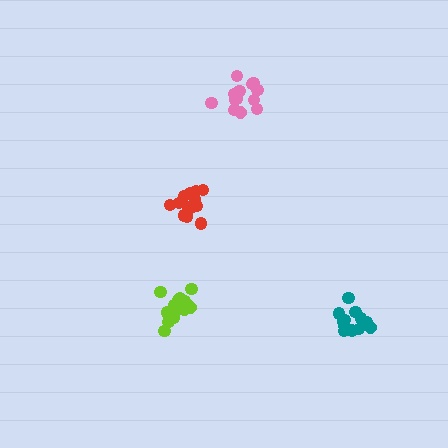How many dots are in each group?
Group 1: 13 dots, Group 2: 14 dots, Group 3: 16 dots, Group 4: 12 dots (55 total).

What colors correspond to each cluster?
The clusters are colored: pink, red, lime, teal.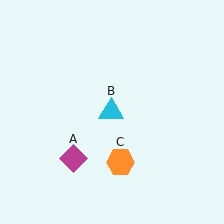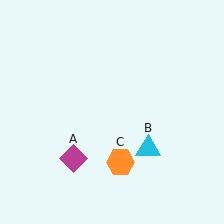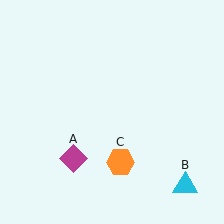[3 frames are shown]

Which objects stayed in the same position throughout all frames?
Magenta diamond (object A) and orange hexagon (object C) remained stationary.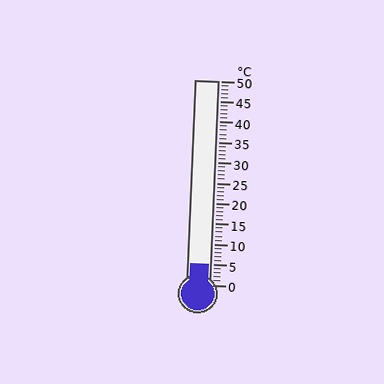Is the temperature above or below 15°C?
The temperature is below 15°C.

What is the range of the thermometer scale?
The thermometer scale ranges from 0°C to 50°C.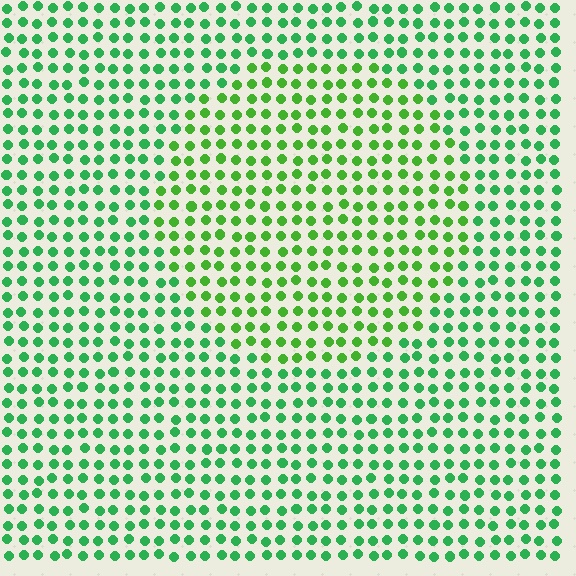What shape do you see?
I see a circle.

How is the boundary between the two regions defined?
The boundary is defined purely by a slight shift in hue (about 27 degrees). Spacing, size, and orientation are identical on both sides.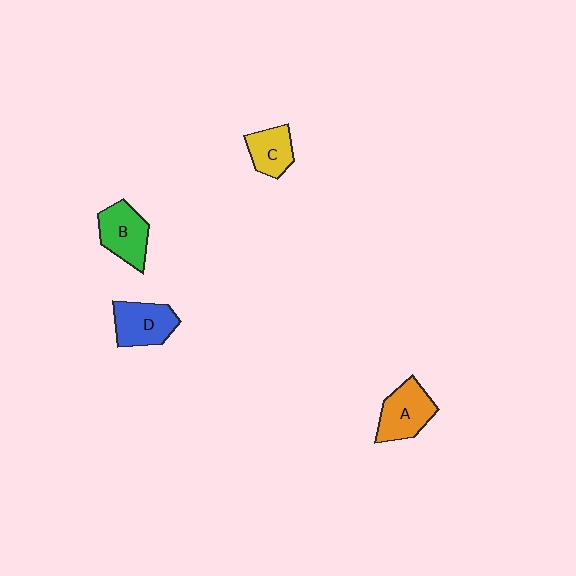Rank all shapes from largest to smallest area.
From largest to smallest: A (orange), D (blue), B (green), C (yellow).